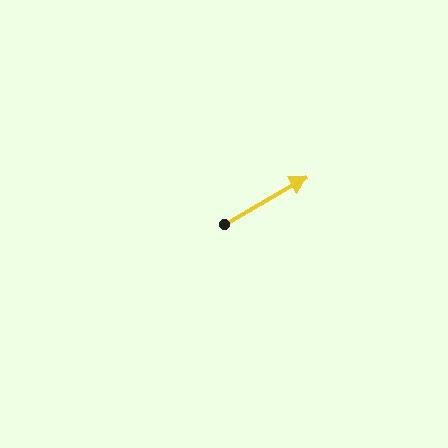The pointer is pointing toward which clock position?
Roughly 2 o'clock.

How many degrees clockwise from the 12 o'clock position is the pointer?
Approximately 60 degrees.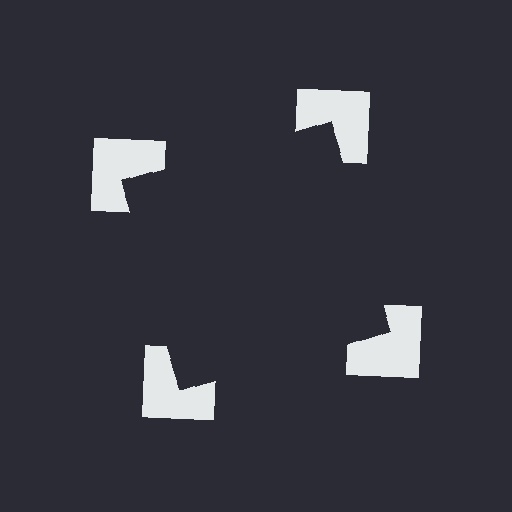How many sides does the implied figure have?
4 sides.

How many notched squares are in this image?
There are 4 — one at each vertex of the illusory square.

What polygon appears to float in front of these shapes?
An illusory square — its edges are inferred from the aligned wedge cuts in the notched squares, not physically drawn.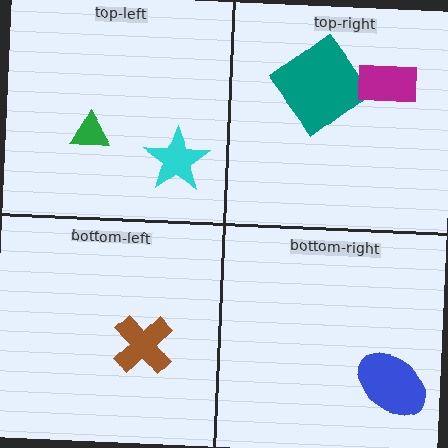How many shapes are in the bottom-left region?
1.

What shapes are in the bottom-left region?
The brown cross.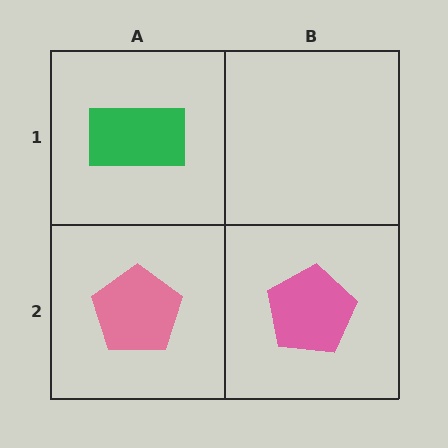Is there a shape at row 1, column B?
No, that cell is empty.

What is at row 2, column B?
A pink pentagon.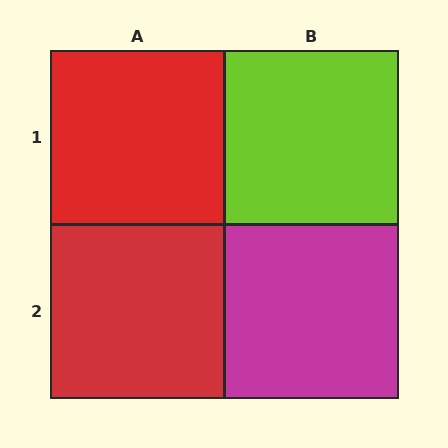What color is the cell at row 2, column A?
Red.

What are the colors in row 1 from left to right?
Red, lime.